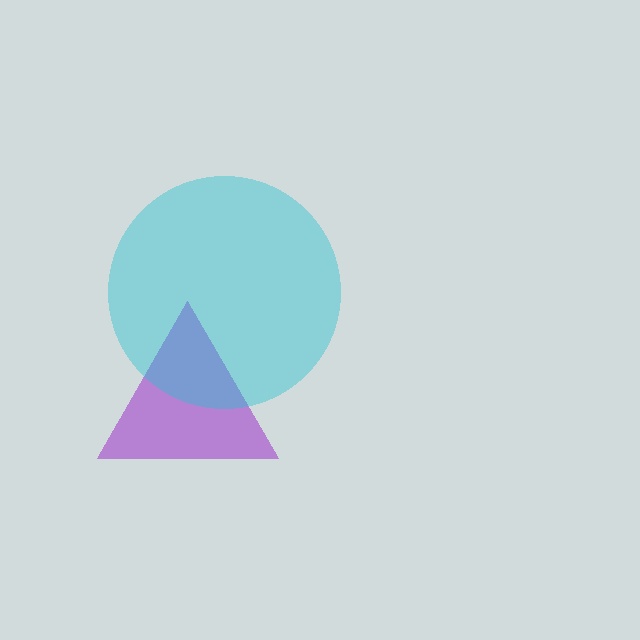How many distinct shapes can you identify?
There are 2 distinct shapes: a purple triangle, a cyan circle.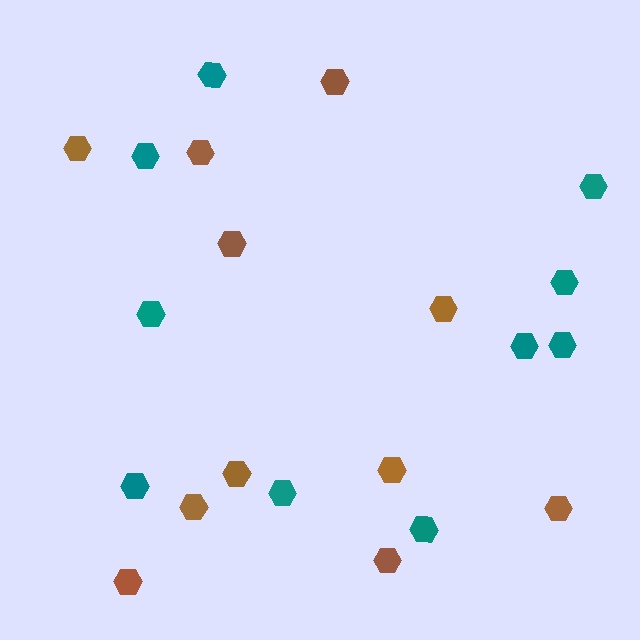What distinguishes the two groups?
There are 2 groups: one group of brown hexagons (11) and one group of teal hexagons (10).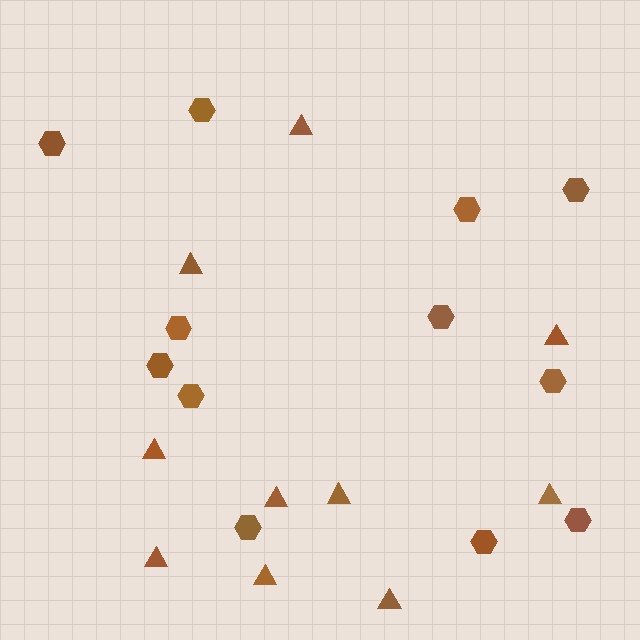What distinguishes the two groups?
There are 2 groups: one group of triangles (10) and one group of hexagons (12).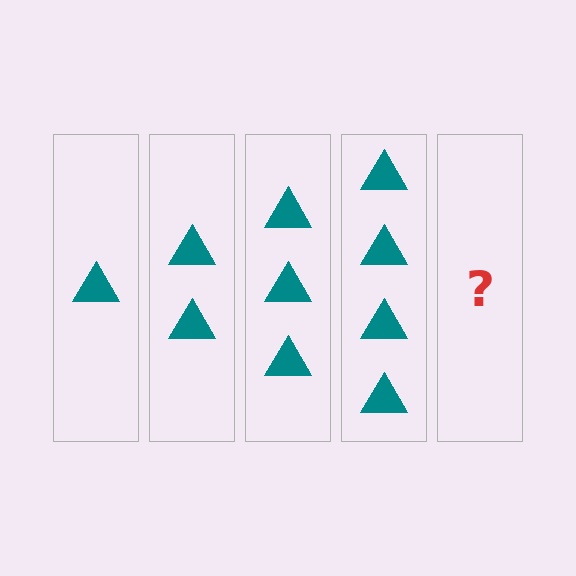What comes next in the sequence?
The next element should be 5 triangles.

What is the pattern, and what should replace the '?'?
The pattern is that each step adds one more triangle. The '?' should be 5 triangles.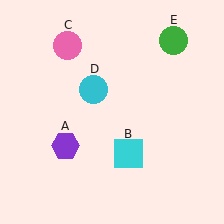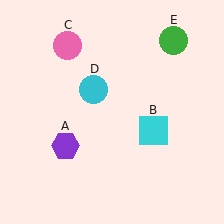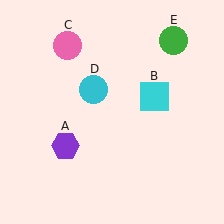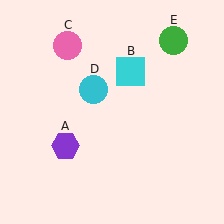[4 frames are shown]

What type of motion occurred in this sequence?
The cyan square (object B) rotated counterclockwise around the center of the scene.